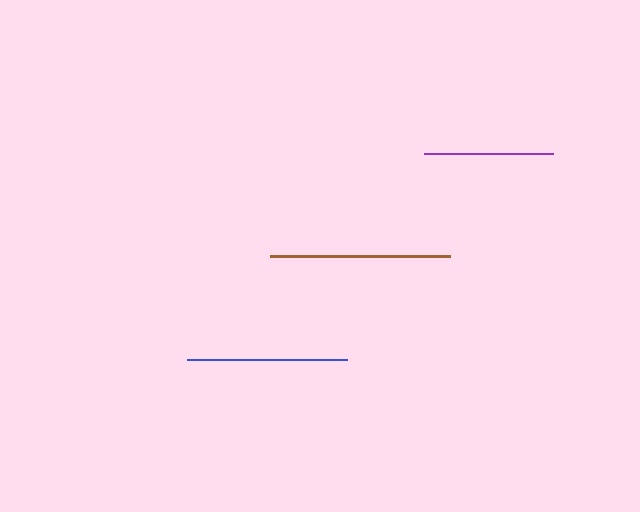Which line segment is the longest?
The brown line is the longest at approximately 179 pixels.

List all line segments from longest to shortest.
From longest to shortest: brown, blue, purple.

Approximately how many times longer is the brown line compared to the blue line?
The brown line is approximately 1.1 times the length of the blue line.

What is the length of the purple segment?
The purple segment is approximately 129 pixels long.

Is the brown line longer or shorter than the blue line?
The brown line is longer than the blue line.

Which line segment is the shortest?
The purple line is the shortest at approximately 129 pixels.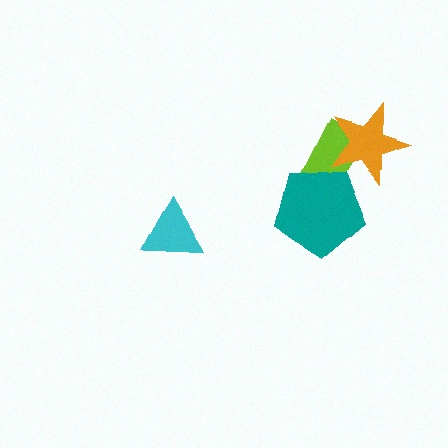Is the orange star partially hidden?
No, no other shape covers it.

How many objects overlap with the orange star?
1 object overlaps with the orange star.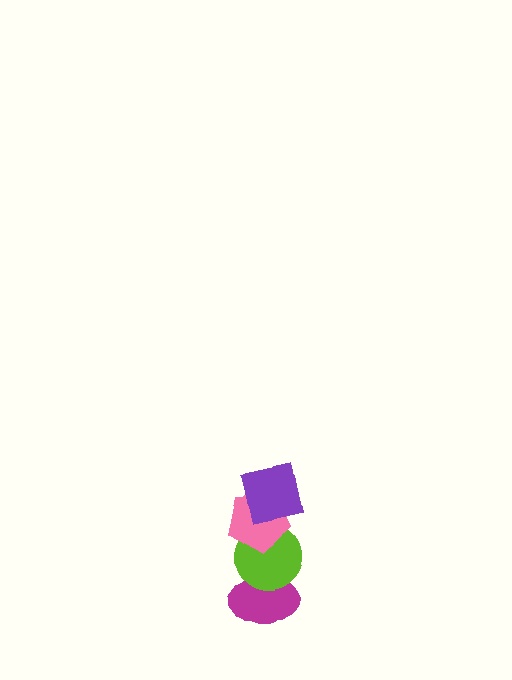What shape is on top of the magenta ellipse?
The lime circle is on top of the magenta ellipse.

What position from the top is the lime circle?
The lime circle is 3rd from the top.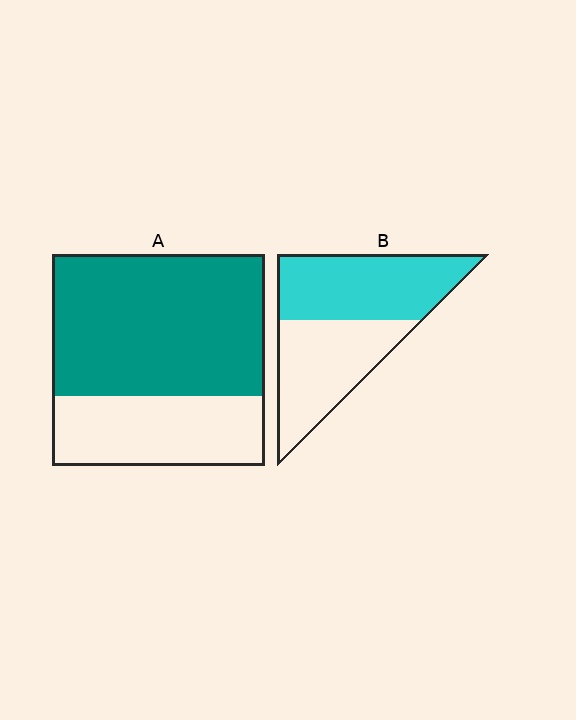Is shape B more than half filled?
Roughly half.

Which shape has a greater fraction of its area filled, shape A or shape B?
Shape A.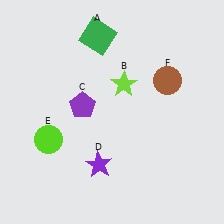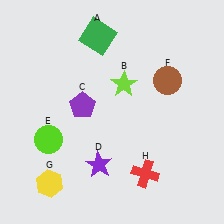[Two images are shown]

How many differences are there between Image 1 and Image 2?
There are 2 differences between the two images.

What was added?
A yellow hexagon (G), a red cross (H) were added in Image 2.